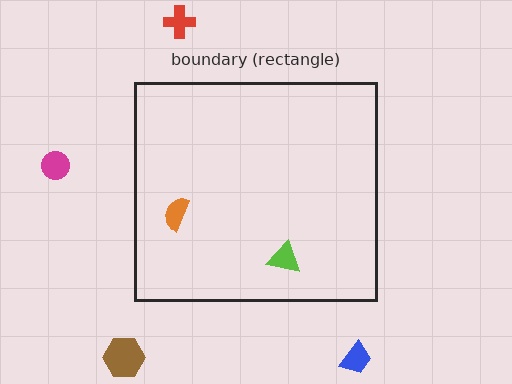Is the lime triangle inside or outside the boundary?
Inside.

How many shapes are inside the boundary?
2 inside, 4 outside.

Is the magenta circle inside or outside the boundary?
Outside.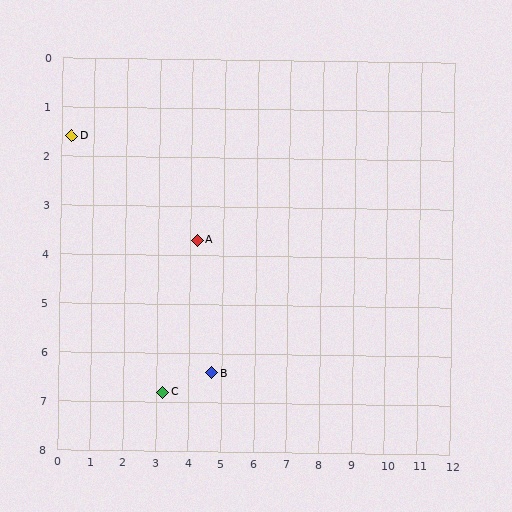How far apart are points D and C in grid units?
Points D and C are about 6.0 grid units apart.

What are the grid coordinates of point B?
Point B is at approximately (4.7, 6.4).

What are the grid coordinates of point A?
Point A is at approximately (4.2, 3.7).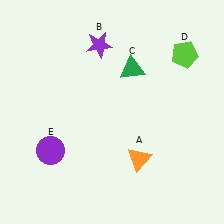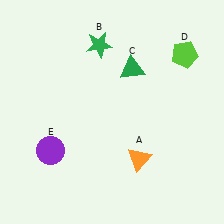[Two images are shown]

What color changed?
The star (B) changed from purple in Image 1 to green in Image 2.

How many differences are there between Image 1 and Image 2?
There is 1 difference between the two images.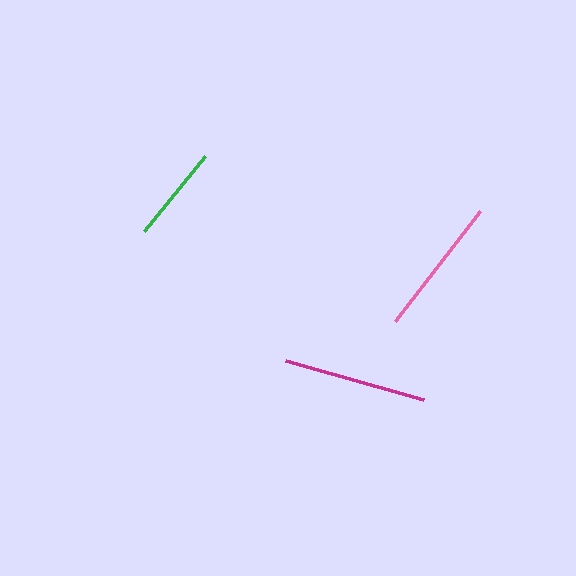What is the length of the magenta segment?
The magenta segment is approximately 144 pixels long.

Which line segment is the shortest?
The green line is the shortest at approximately 97 pixels.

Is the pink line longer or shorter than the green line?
The pink line is longer than the green line.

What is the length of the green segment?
The green segment is approximately 97 pixels long.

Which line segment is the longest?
The magenta line is the longest at approximately 144 pixels.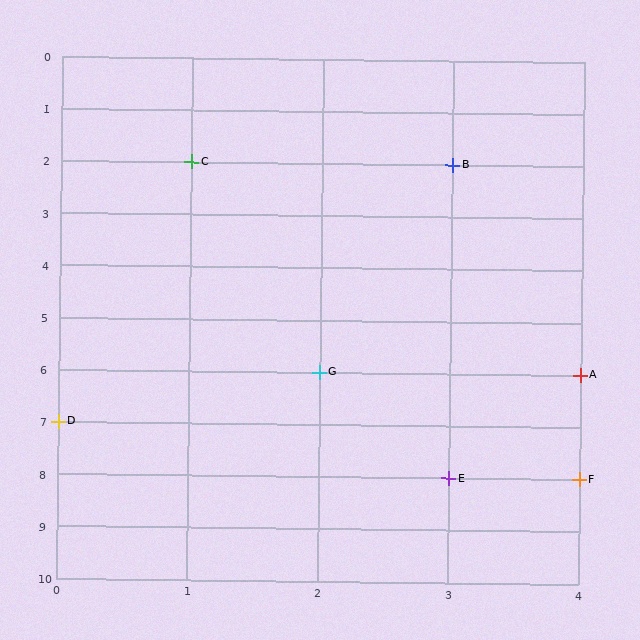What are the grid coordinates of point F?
Point F is at grid coordinates (4, 8).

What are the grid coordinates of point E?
Point E is at grid coordinates (3, 8).